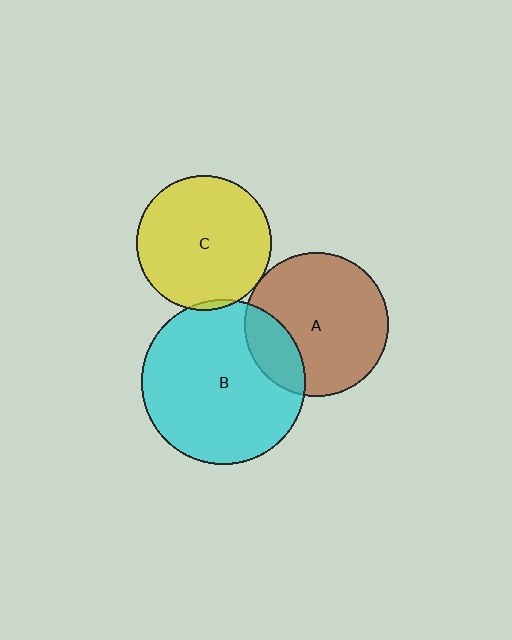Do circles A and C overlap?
Yes.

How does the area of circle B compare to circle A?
Approximately 1.3 times.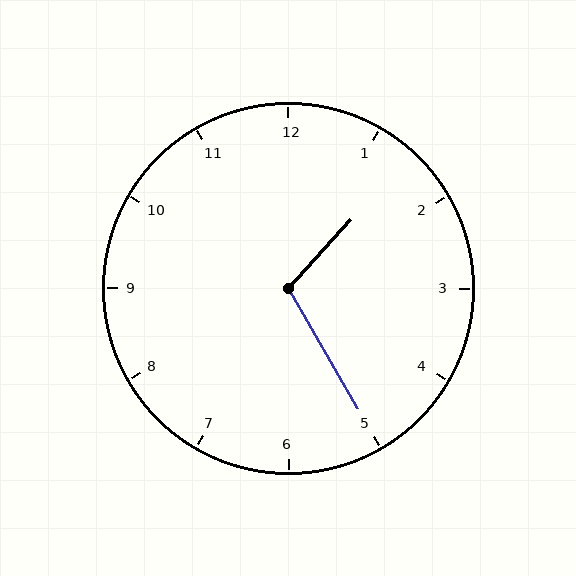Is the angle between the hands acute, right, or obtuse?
It is obtuse.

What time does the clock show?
1:25.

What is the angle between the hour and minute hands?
Approximately 108 degrees.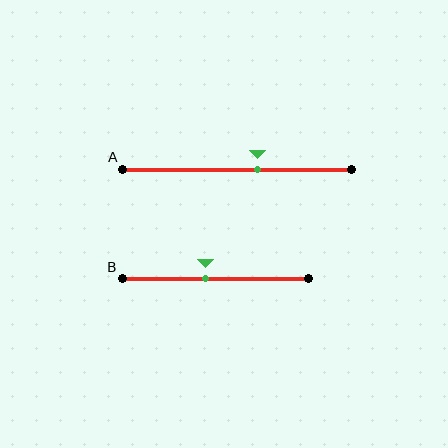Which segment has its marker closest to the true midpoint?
Segment B has its marker closest to the true midpoint.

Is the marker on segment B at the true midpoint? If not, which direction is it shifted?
No, the marker on segment B is shifted to the left by about 6% of the segment length.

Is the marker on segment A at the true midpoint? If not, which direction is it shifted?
No, the marker on segment A is shifted to the right by about 9% of the segment length.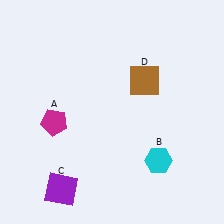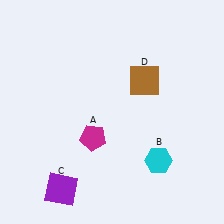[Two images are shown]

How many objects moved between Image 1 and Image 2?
1 object moved between the two images.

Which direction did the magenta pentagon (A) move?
The magenta pentagon (A) moved right.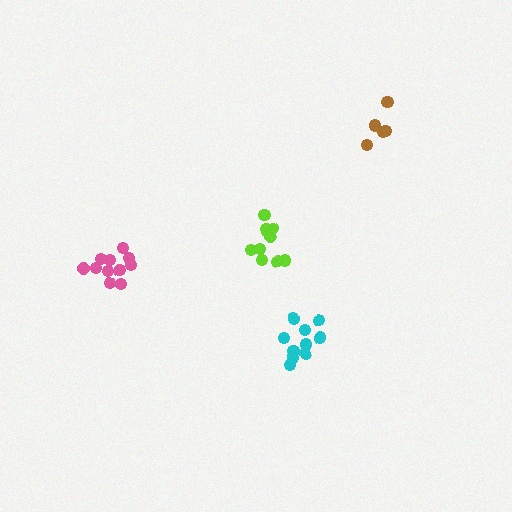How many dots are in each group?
Group 1: 10 dots, Group 2: 11 dots, Group 3: 10 dots, Group 4: 5 dots (36 total).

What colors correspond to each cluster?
The clusters are colored: lime, pink, cyan, brown.